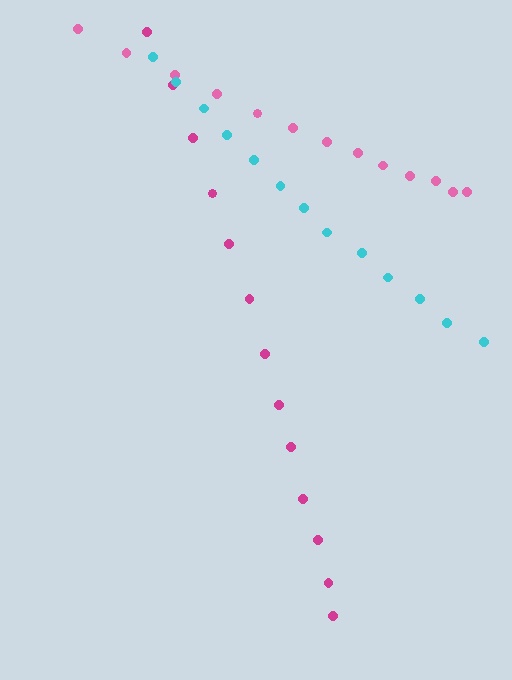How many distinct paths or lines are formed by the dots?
There are 3 distinct paths.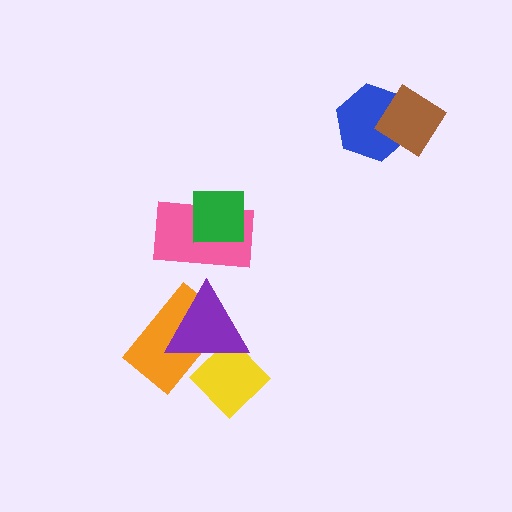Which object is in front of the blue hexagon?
The brown diamond is in front of the blue hexagon.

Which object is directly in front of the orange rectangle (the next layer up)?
The yellow diamond is directly in front of the orange rectangle.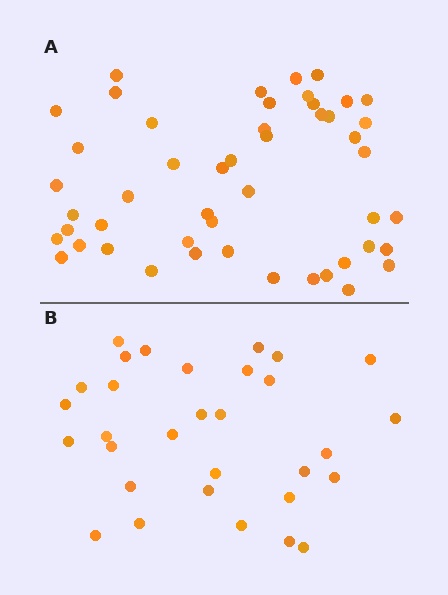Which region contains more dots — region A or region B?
Region A (the top region) has more dots.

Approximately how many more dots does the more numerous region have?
Region A has approximately 20 more dots than region B.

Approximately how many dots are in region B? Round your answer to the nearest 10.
About 30 dots. (The exact count is 31, which rounds to 30.)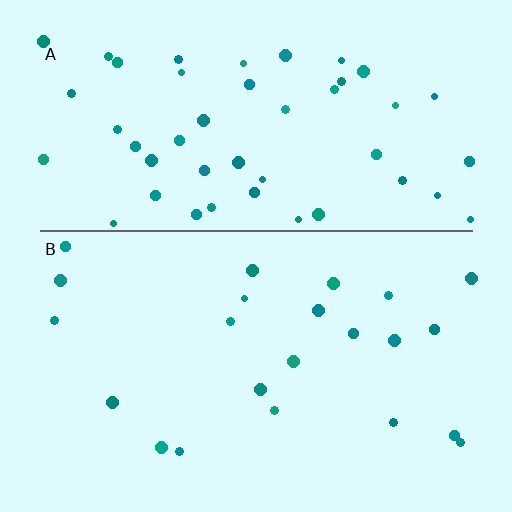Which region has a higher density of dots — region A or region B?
A (the top).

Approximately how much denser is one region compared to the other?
Approximately 2.2× — region A over region B.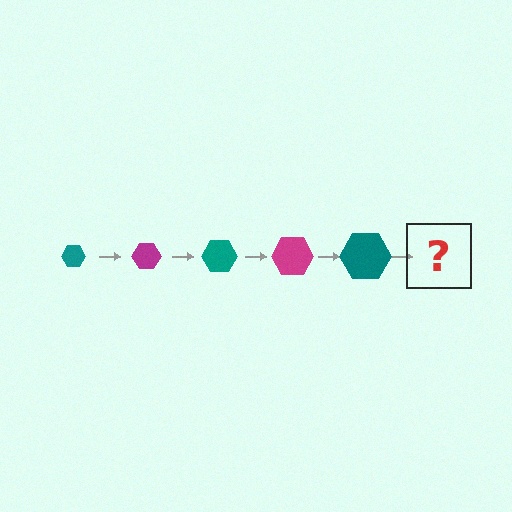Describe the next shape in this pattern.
It should be a magenta hexagon, larger than the previous one.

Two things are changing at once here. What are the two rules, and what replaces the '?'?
The two rules are that the hexagon grows larger each step and the color cycles through teal and magenta. The '?' should be a magenta hexagon, larger than the previous one.